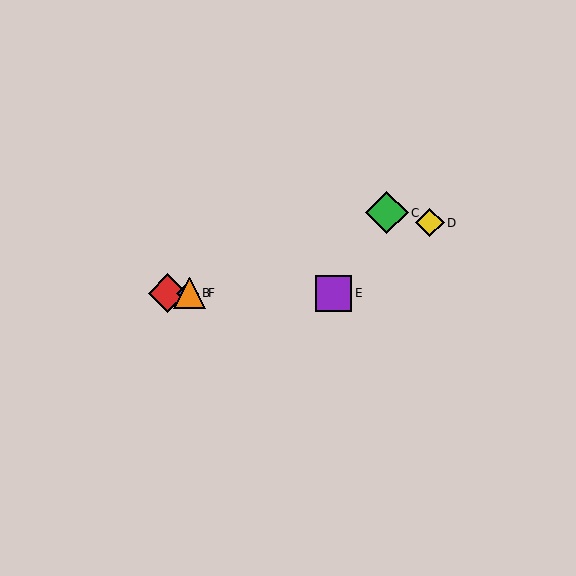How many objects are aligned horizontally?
4 objects (A, B, E, F) are aligned horizontally.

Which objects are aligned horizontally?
Objects A, B, E, F are aligned horizontally.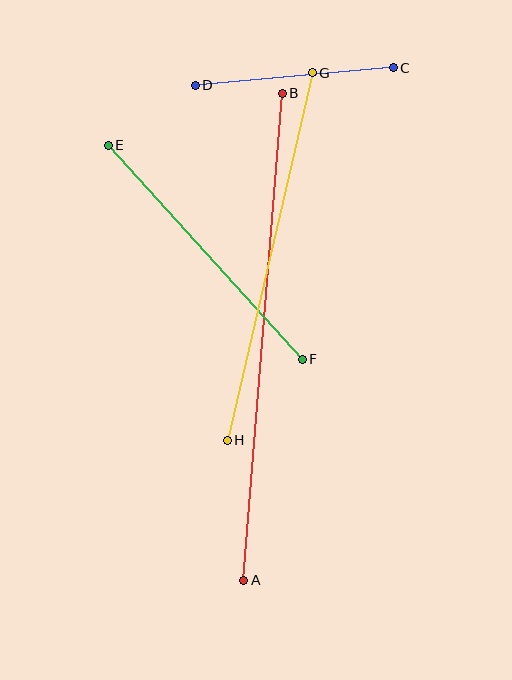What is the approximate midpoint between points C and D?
The midpoint is at approximately (294, 76) pixels.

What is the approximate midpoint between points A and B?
The midpoint is at approximately (263, 337) pixels.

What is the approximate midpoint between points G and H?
The midpoint is at approximately (270, 256) pixels.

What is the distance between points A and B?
The distance is approximately 488 pixels.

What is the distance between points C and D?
The distance is approximately 199 pixels.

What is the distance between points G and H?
The distance is approximately 377 pixels.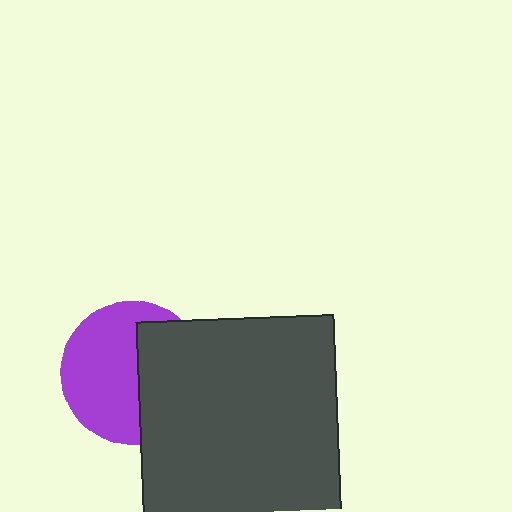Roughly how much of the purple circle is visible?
About half of it is visible (roughly 58%).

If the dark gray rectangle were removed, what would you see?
You would see the complete purple circle.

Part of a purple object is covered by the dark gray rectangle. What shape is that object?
It is a circle.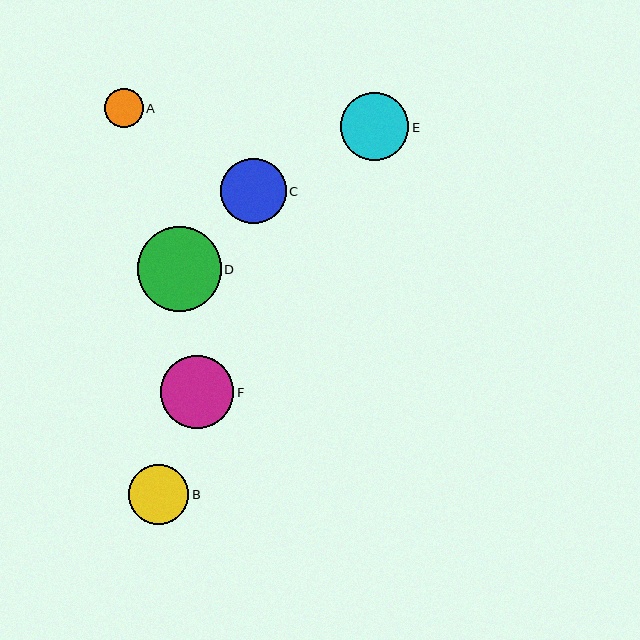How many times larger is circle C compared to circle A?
Circle C is approximately 1.7 times the size of circle A.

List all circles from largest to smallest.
From largest to smallest: D, F, E, C, B, A.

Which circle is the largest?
Circle D is the largest with a size of approximately 84 pixels.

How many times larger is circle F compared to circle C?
Circle F is approximately 1.1 times the size of circle C.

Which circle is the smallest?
Circle A is the smallest with a size of approximately 38 pixels.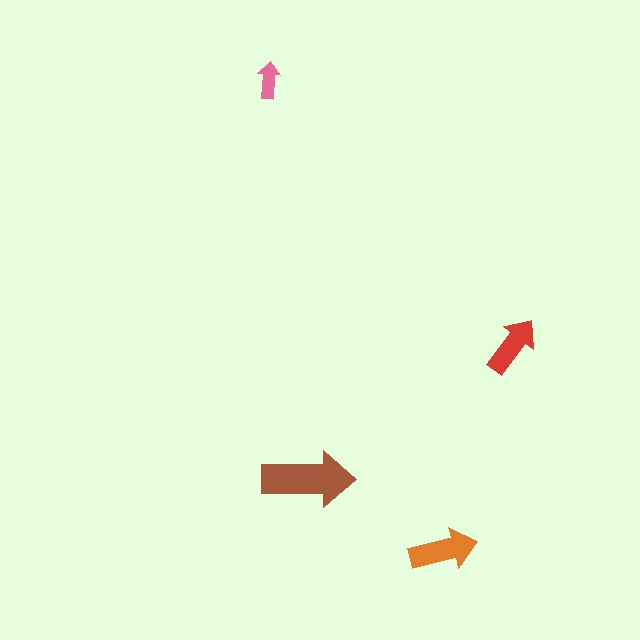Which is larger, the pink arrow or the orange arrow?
The orange one.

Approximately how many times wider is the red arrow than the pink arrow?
About 1.5 times wider.